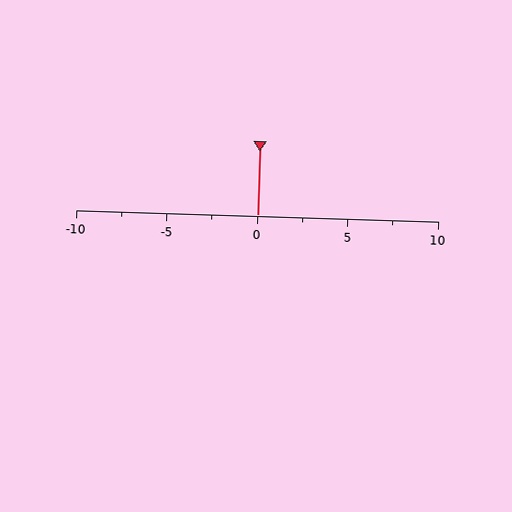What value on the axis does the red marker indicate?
The marker indicates approximately 0.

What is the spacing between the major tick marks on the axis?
The major ticks are spaced 5 apart.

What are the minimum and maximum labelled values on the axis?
The axis runs from -10 to 10.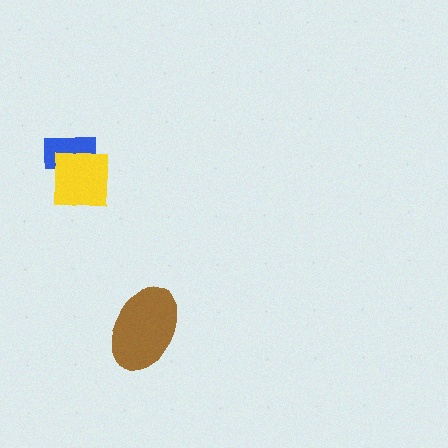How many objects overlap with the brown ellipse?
0 objects overlap with the brown ellipse.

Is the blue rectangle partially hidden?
Yes, it is partially covered by another shape.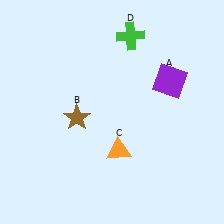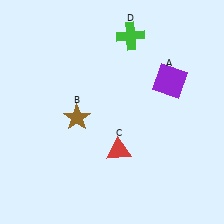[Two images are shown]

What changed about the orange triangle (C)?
In Image 1, C is orange. In Image 2, it changed to red.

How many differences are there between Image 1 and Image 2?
There is 1 difference between the two images.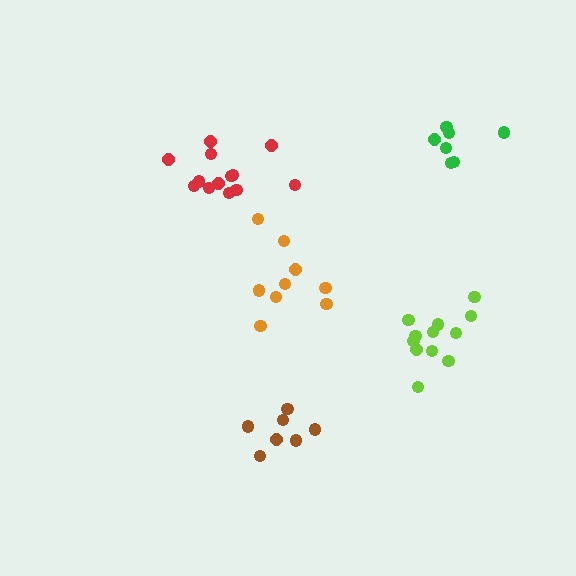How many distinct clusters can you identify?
There are 5 distinct clusters.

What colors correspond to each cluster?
The clusters are colored: red, brown, lime, green, orange.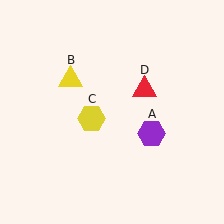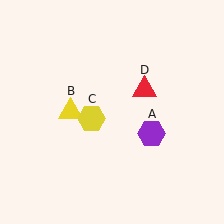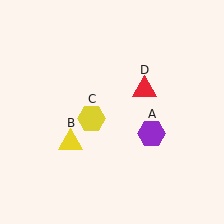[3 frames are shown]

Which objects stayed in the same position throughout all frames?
Purple hexagon (object A) and yellow hexagon (object C) and red triangle (object D) remained stationary.